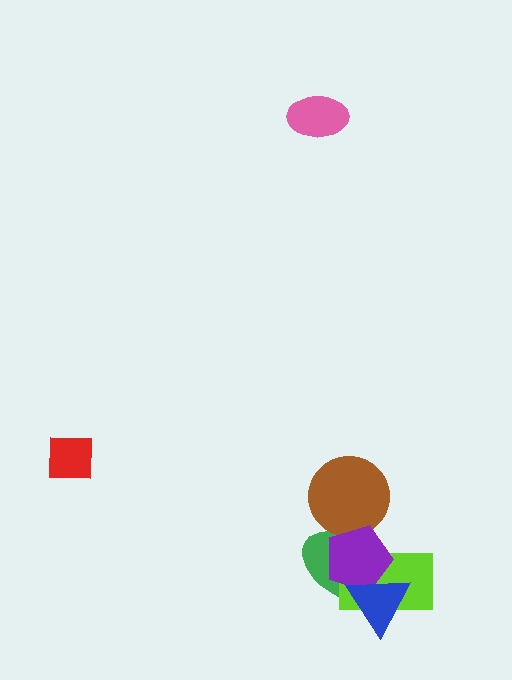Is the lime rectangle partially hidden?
Yes, it is partially covered by another shape.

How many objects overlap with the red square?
0 objects overlap with the red square.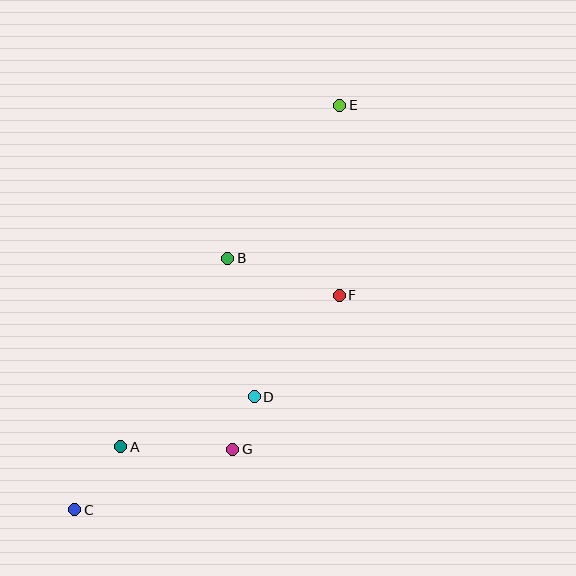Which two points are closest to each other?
Points D and G are closest to each other.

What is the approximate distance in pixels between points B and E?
The distance between B and E is approximately 190 pixels.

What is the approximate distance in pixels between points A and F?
The distance between A and F is approximately 266 pixels.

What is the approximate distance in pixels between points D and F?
The distance between D and F is approximately 132 pixels.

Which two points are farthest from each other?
Points C and E are farthest from each other.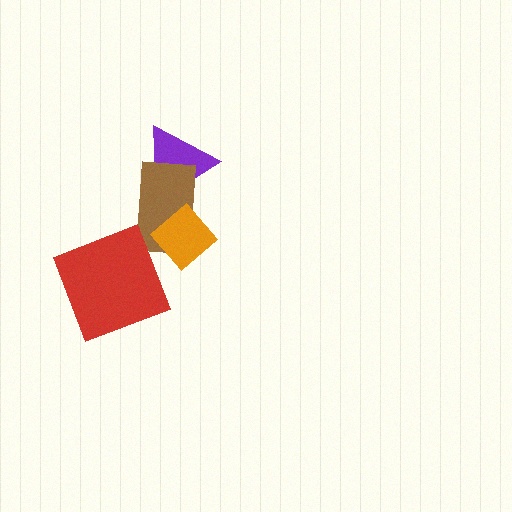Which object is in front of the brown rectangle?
The orange diamond is in front of the brown rectangle.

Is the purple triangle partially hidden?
Yes, it is partially covered by another shape.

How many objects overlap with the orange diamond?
1 object overlaps with the orange diamond.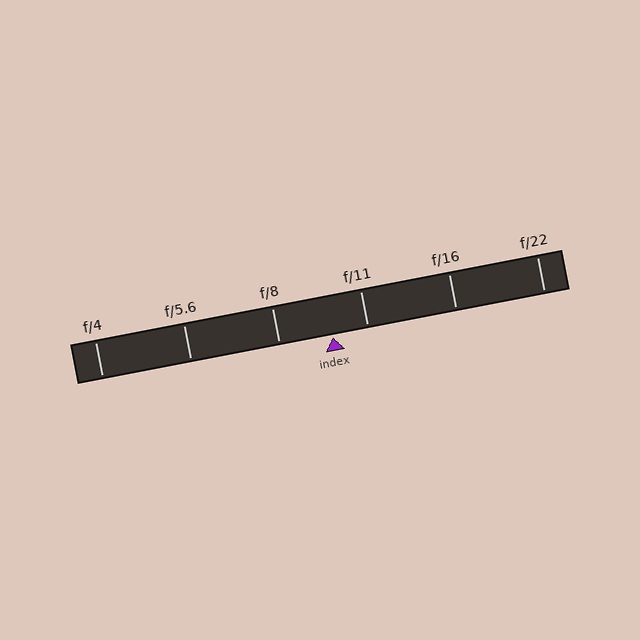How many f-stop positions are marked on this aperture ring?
There are 6 f-stop positions marked.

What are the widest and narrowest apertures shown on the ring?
The widest aperture shown is f/4 and the narrowest is f/22.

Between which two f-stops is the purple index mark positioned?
The index mark is between f/8 and f/11.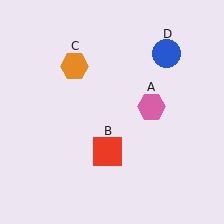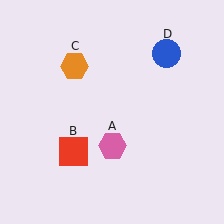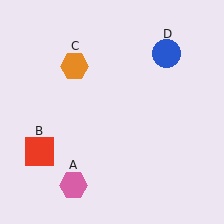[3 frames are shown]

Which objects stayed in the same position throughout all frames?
Orange hexagon (object C) and blue circle (object D) remained stationary.